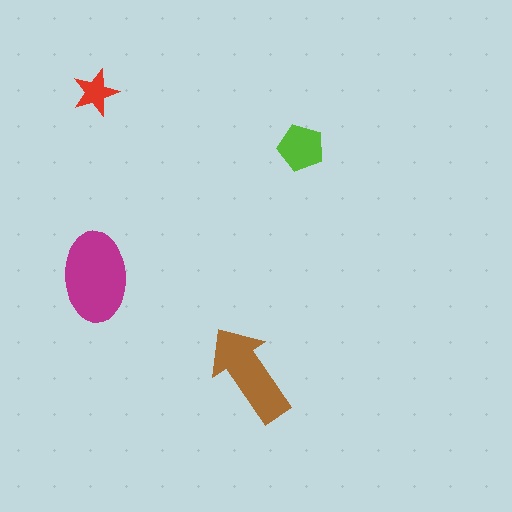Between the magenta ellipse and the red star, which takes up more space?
The magenta ellipse.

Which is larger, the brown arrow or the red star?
The brown arrow.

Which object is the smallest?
The red star.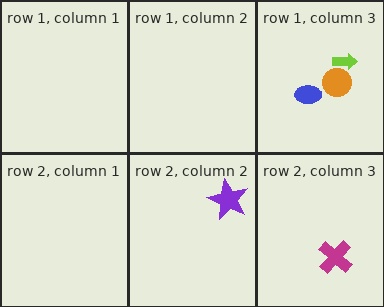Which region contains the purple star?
The row 2, column 2 region.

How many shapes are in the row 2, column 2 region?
1.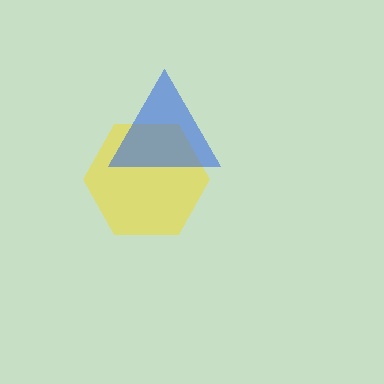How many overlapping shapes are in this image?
There are 2 overlapping shapes in the image.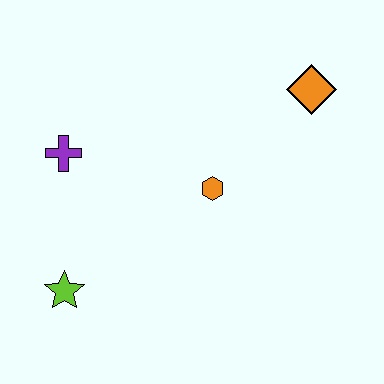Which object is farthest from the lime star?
The orange diamond is farthest from the lime star.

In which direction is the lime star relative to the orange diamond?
The lime star is to the left of the orange diamond.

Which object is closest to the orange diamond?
The orange hexagon is closest to the orange diamond.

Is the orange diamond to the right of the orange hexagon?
Yes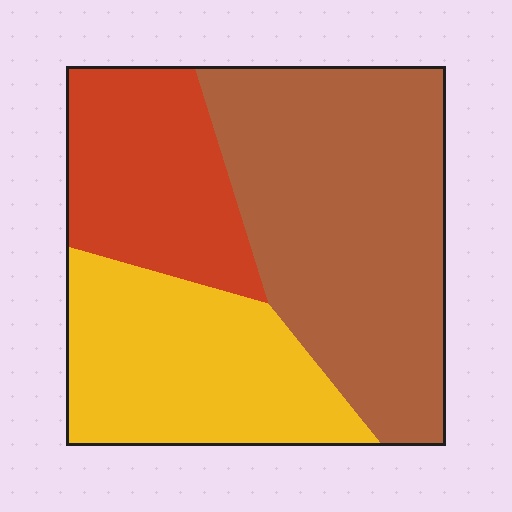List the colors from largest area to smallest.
From largest to smallest: brown, yellow, red.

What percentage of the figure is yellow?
Yellow takes up between a quarter and a half of the figure.